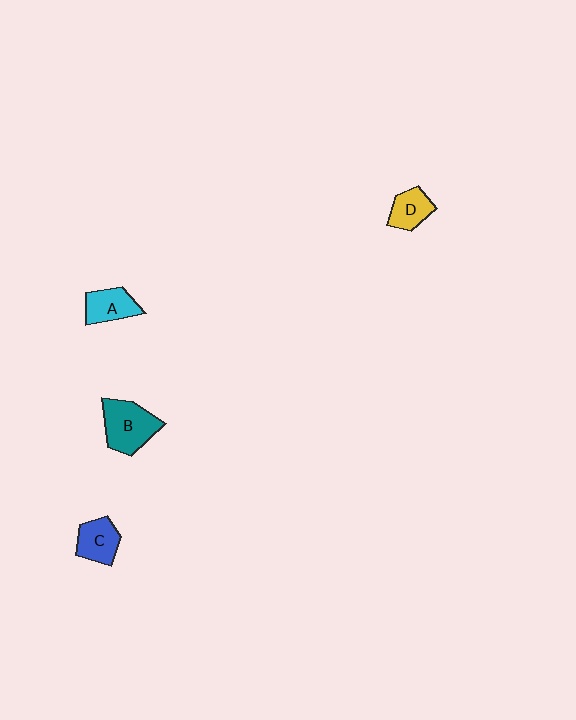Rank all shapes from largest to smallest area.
From largest to smallest: B (teal), A (cyan), C (blue), D (yellow).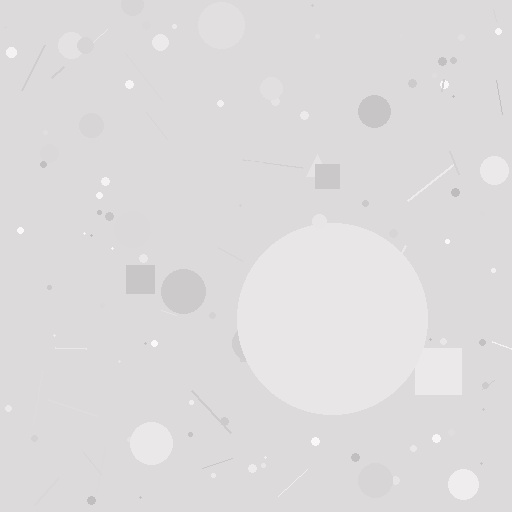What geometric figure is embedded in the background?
A circle is embedded in the background.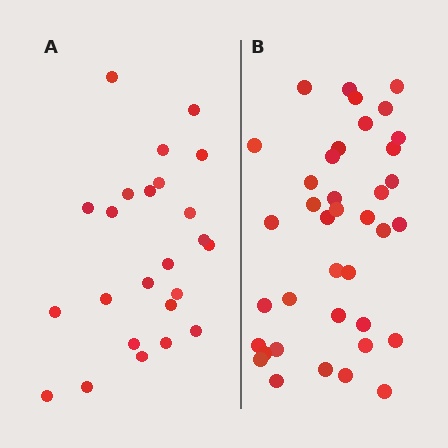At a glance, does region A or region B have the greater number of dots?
Region B (the right region) has more dots.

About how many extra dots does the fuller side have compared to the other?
Region B has approximately 15 more dots than region A.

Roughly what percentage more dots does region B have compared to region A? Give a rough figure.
About 60% more.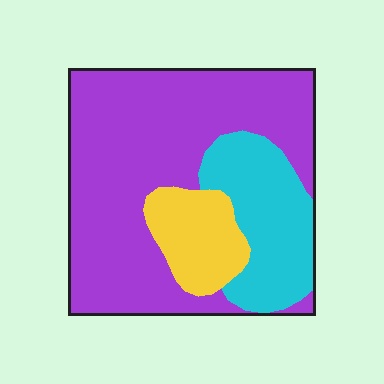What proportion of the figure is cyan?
Cyan covers about 25% of the figure.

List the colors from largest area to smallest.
From largest to smallest: purple, cyan, yellow.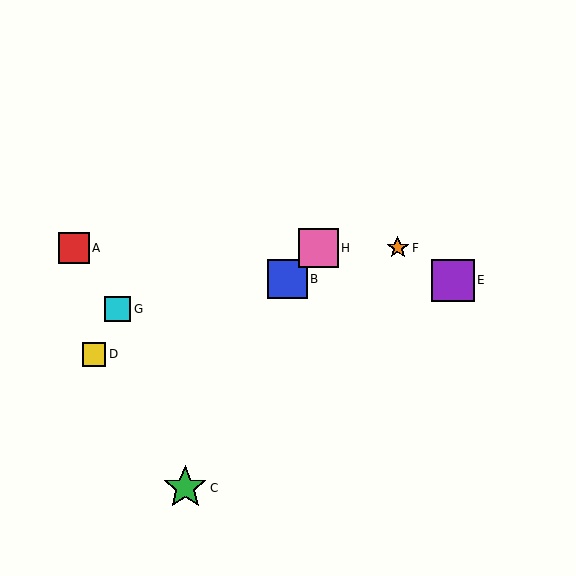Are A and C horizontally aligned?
No, A is at y≈248 and C is at y≈488.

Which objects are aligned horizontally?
Objects A, F, H are aligned horizontally.